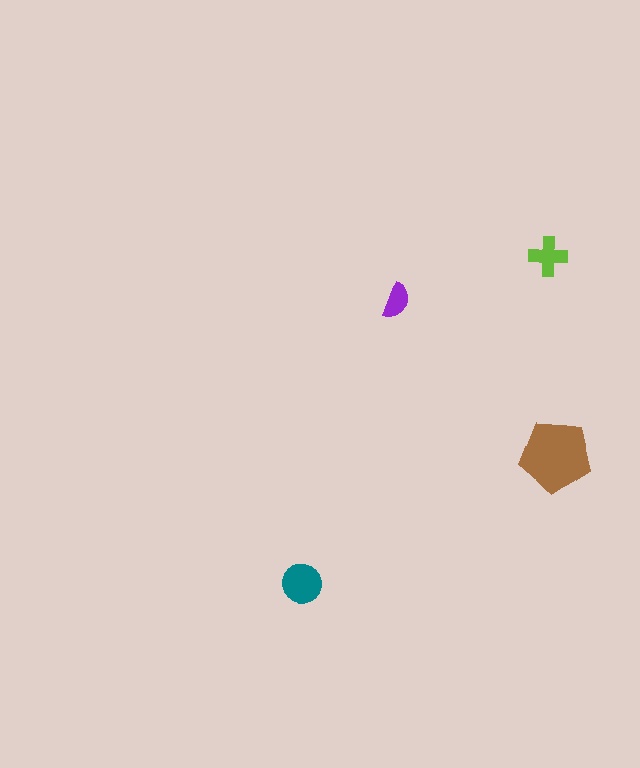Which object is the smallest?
The purple semicircle.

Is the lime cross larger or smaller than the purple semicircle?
Larger.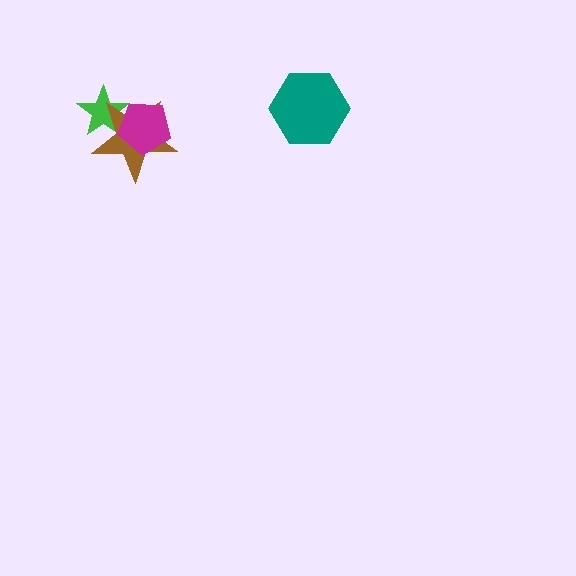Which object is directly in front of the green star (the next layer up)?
The brown star is directly in front of the green star.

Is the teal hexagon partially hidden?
No, no other shape covers it.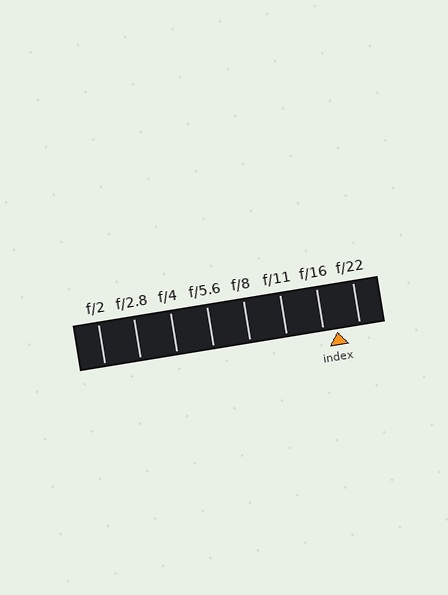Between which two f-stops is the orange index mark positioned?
The index mark is between f/16 and f/22.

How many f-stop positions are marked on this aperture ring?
There are 8 f-stop positions marked.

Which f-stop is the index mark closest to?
The index mark is closest to f/16.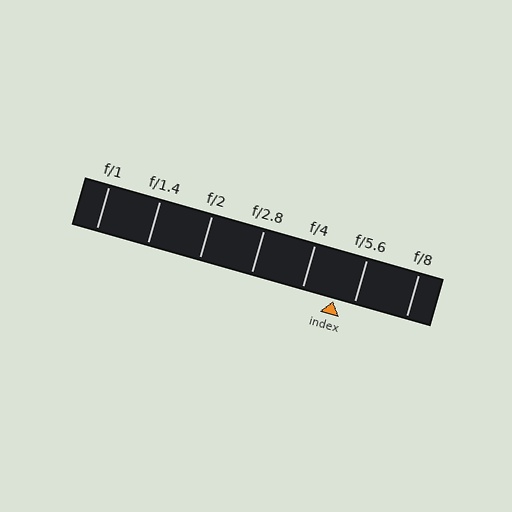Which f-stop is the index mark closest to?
The index mark is closest to f/5.6.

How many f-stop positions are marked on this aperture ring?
There are 7 f-stop positions marked.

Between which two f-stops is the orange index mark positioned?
The index mark is between f/4 and f/5.6.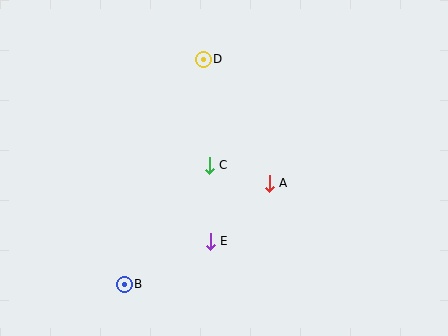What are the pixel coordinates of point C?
Point C is at (209, 165).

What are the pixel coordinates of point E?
Point E is at (210, 241).